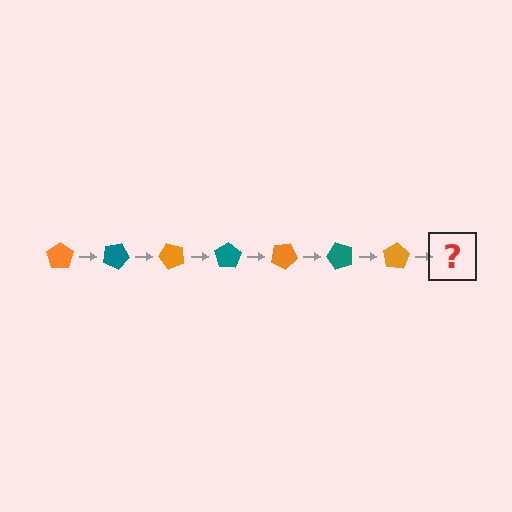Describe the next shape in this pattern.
It should be a teal pentagon, rotated 175 degrees from the start.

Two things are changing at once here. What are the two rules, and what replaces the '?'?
The two rules are that it rotates 25 degrees each step and the color cycles through orange and teal. The '?' should be a teal pentagon, rotated 175 degrees from the start.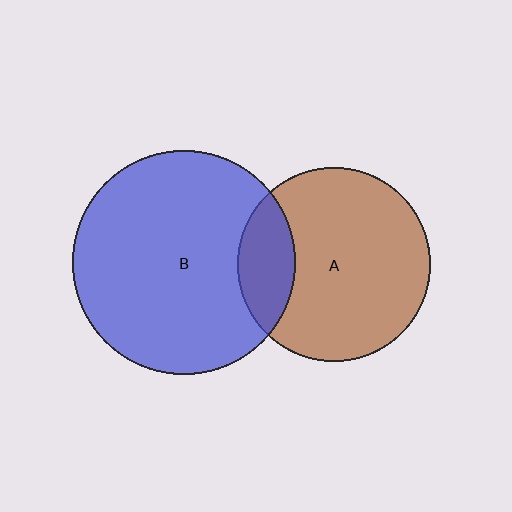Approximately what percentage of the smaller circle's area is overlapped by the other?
Approximately 20%.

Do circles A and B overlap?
Yes.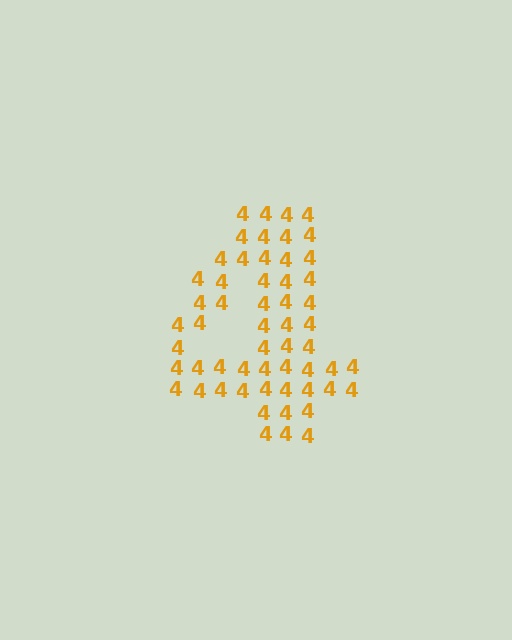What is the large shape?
The large shape is the digit 4.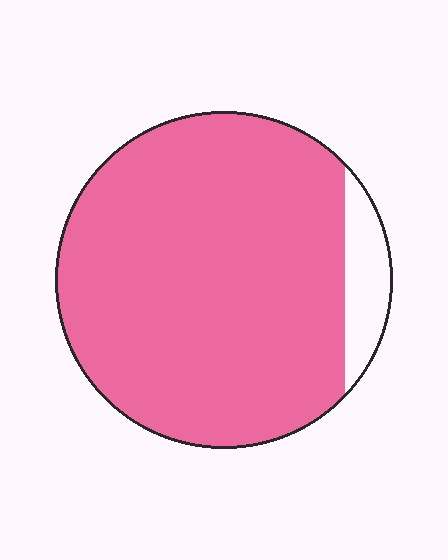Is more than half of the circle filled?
Yes.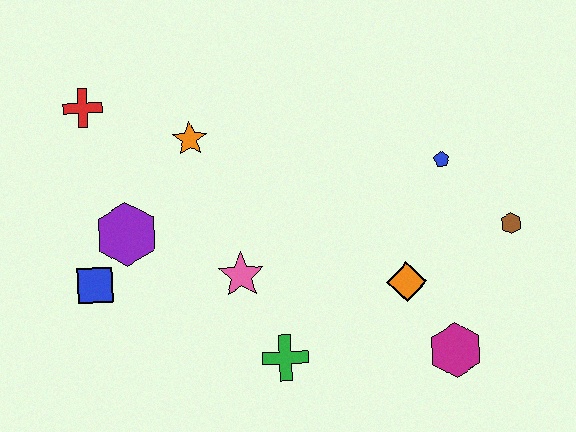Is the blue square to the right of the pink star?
No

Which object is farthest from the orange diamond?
The red cross is farthest from the orange diamond.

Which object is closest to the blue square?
The purple hexagon is closest to the blue square.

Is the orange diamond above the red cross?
No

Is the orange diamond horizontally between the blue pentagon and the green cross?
Yes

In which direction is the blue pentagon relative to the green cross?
The blue pentagon is above the green cross.